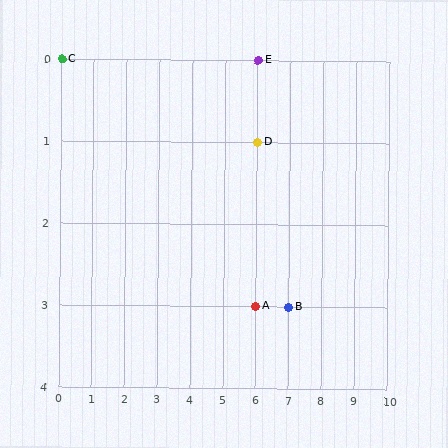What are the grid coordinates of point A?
Point A is at grid coordinates (6, 3).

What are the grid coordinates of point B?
Point B is at grid coordinates (7, 3).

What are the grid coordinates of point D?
Point D is at grid coordinates (6, 1).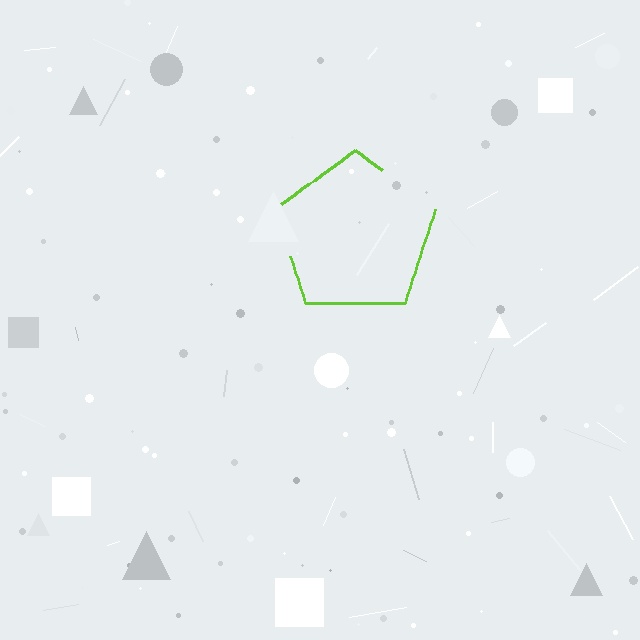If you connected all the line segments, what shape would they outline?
They would outline a pentagon.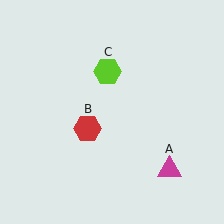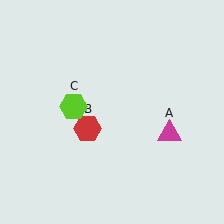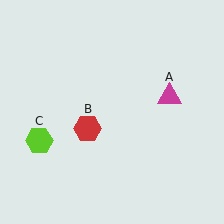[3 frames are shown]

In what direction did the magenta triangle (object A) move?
The magenta triangle (object A) moved up.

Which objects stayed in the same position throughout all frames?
Red hexagon (object B) remained stationary.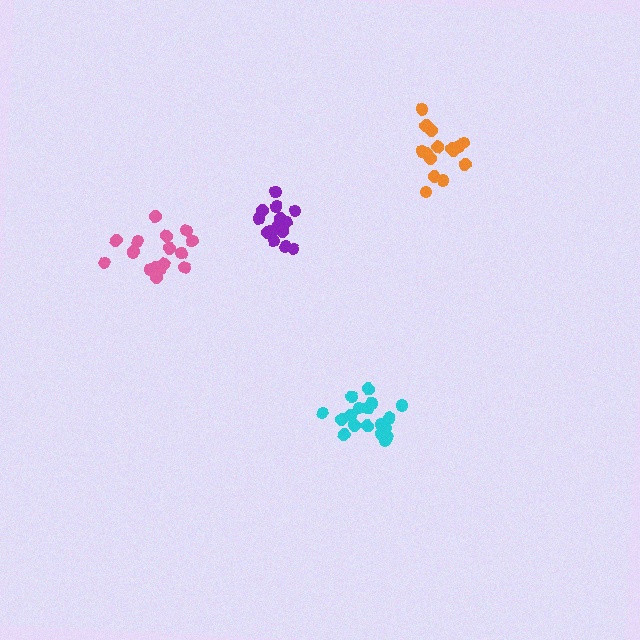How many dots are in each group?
Group 1: 18 dots, Group 2: 16 dots, Group 3: 17 dots, Group 4: 15 dots (66 total).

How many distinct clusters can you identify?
There are 4 distinct clusters.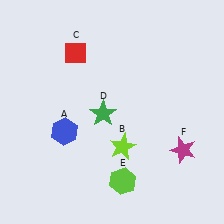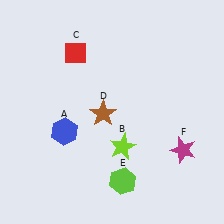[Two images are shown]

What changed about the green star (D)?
In Image 1, D is green. In Image 2, it changed to brown.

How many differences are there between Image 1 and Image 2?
There is 1 difference between the two images.